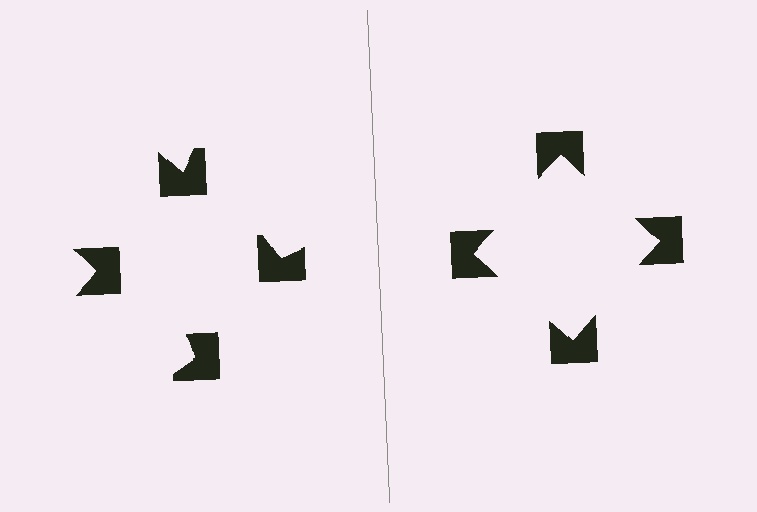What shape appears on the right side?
An illusory square.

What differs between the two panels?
The notched squares are positioned identically on both sides; only the wedge orientations differ. On the right they align to a square; on the left they are misaligned.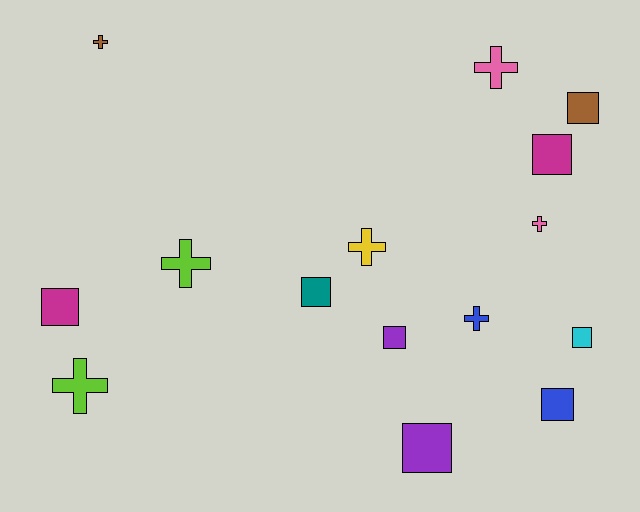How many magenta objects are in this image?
There are 2 magenta objects.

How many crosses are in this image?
There are 7 crosses.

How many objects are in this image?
There are 15 objects.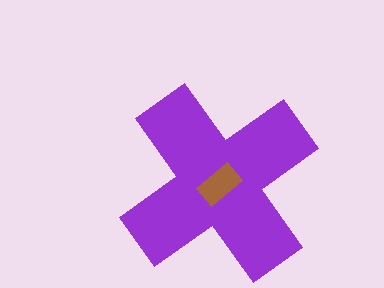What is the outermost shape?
The purple cross.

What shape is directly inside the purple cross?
The brown rectangle.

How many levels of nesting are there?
2.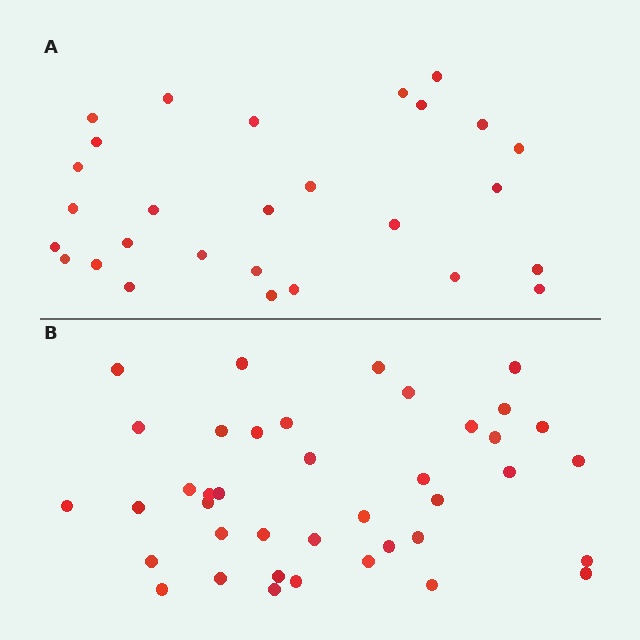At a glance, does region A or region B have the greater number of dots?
Region B (the bottom region) has more dots.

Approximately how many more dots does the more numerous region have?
Region B has roughly 12 or so more dots than region A.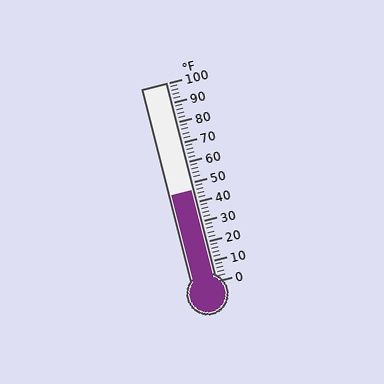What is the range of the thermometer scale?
The thermometer scale ranges from 0°F to 100°F.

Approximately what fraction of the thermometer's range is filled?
The thermometer is filled to approximately 45% of its range.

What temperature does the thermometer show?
The thermometer shows approximately 46°F.